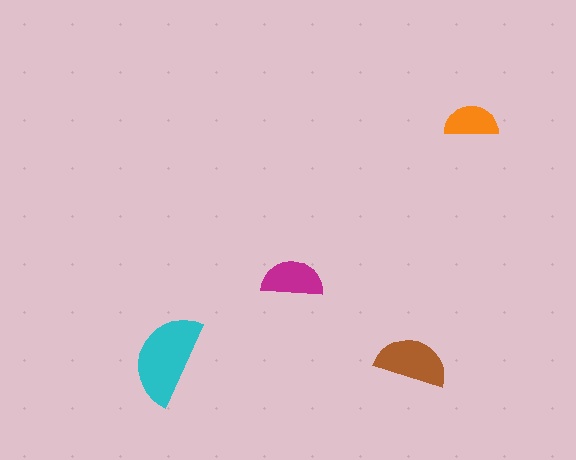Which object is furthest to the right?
The orange semicircle is rightmost.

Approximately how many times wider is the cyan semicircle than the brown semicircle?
About 1.5 times wider.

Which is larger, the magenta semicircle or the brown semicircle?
The brown one.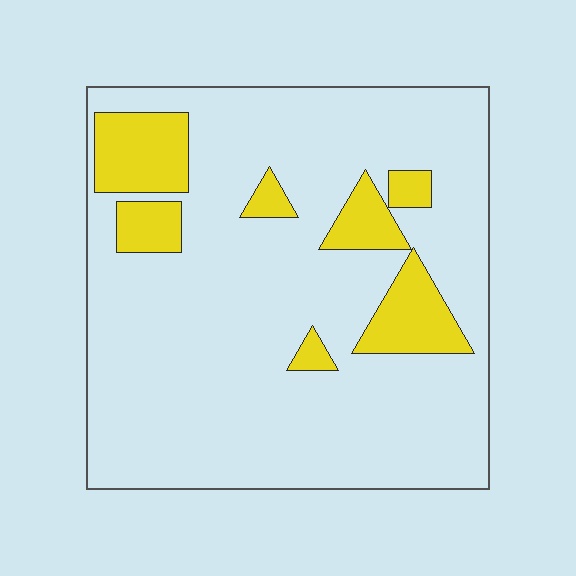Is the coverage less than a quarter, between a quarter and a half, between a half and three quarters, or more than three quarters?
Less than a quarter.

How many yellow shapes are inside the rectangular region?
7.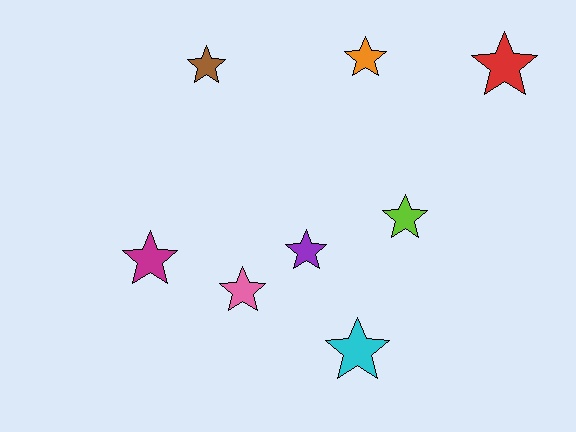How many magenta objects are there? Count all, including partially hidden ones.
There is 1 magenta object.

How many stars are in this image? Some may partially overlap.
There are 8 stars.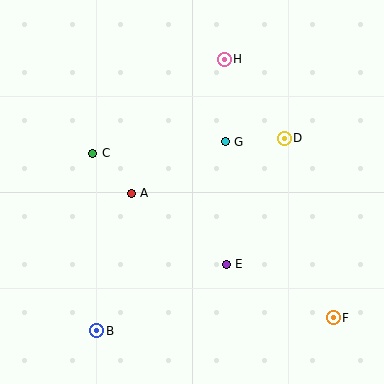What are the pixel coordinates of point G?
Point G is at (225, 142).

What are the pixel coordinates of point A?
Point A is at (131, 193).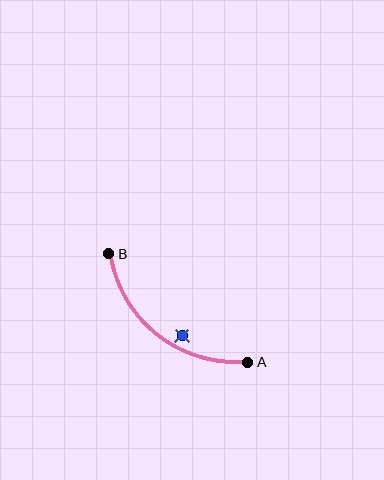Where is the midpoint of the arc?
The arc midpoint is the point on the curve farthest from the straight line joining A and B. It sits below and to the left of that line.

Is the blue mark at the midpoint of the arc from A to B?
No — the blue mark does not lie on the arc at all. It sits slightly inside the curve.